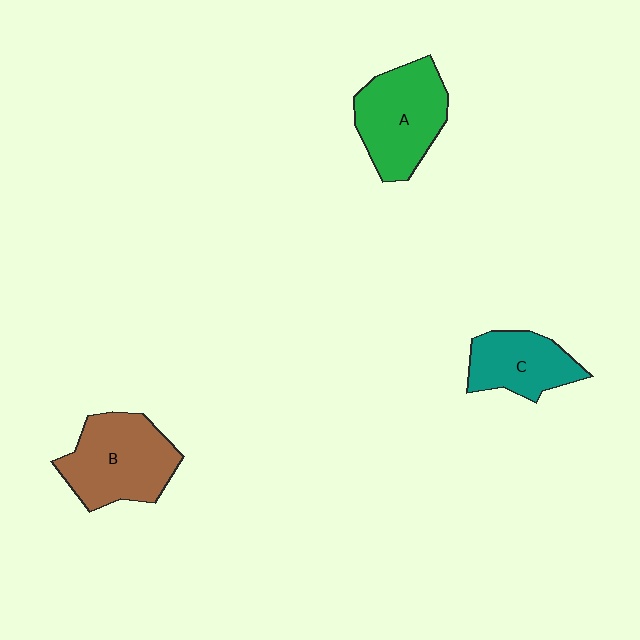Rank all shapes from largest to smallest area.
From largest to smallest: B (brown), A (green), C (teal).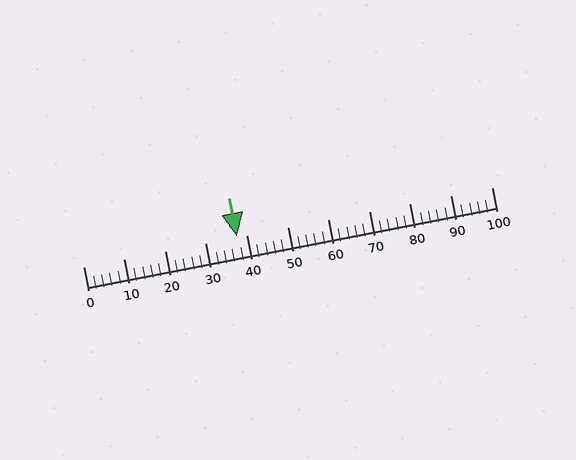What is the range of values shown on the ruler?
The ruler shows values from 0 to 100.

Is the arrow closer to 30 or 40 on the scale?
The arrow is closer to 40.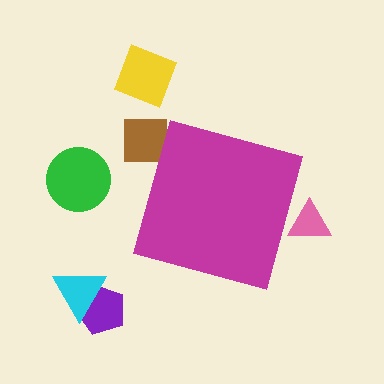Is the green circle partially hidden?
No, the green circle is fully visible.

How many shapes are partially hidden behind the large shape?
2 shapes are partially hidden.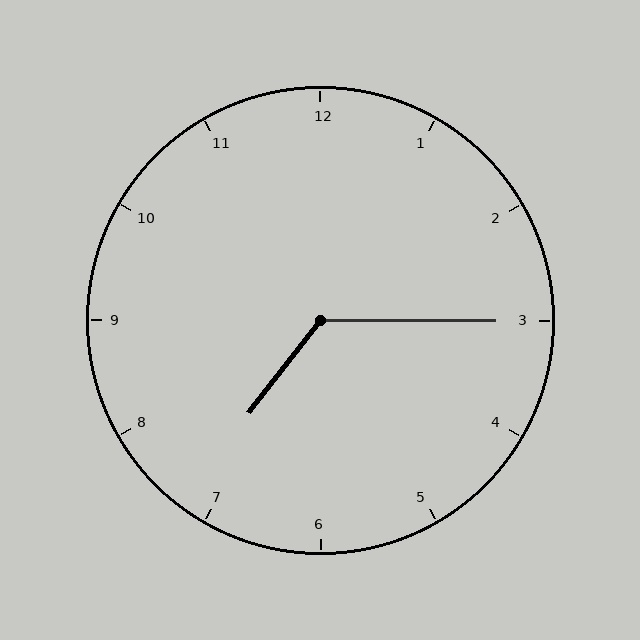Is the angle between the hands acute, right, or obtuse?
It is obtuse.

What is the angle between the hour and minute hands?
Approximately 128 degrees.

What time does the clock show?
7:15.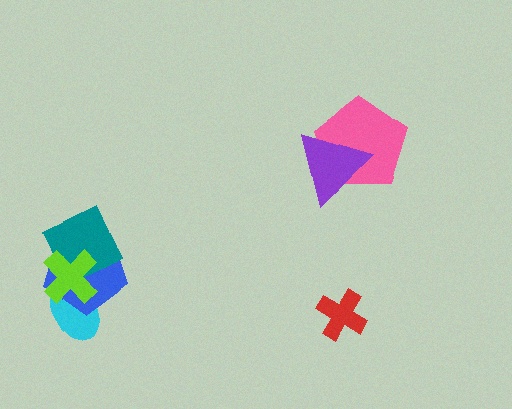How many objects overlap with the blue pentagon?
3 objects overlap with the blue pentagon.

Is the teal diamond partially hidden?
Yes, it is partially covered by another shape.